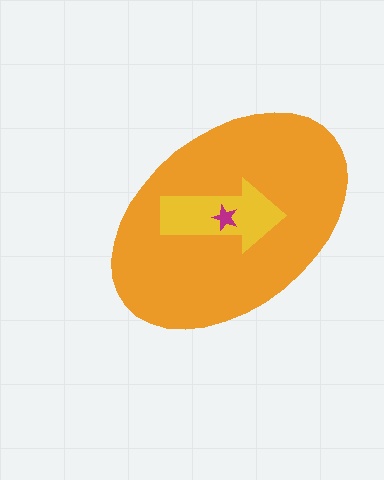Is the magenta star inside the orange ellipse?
Yes.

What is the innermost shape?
The magenta star.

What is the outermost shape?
The orange ellipse.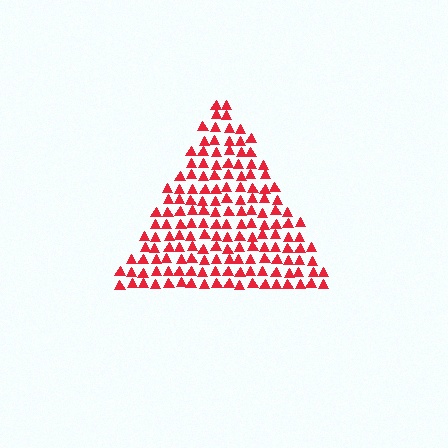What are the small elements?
The small elements are triangles.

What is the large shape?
The large shape is a triangle.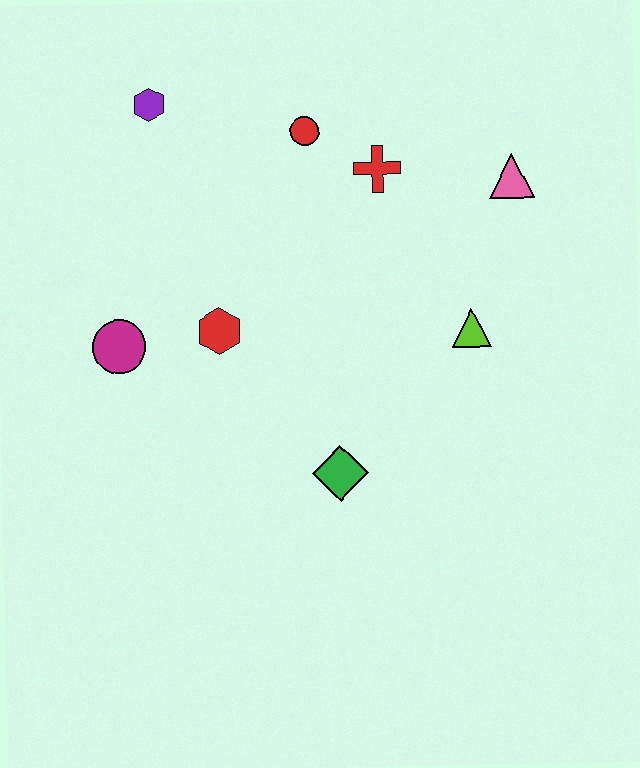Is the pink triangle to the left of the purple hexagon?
No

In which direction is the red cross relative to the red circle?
The red cross is to the right of the red circle.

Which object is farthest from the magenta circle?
The pink triangle is farthest from the magenta circle.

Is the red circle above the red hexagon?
Yes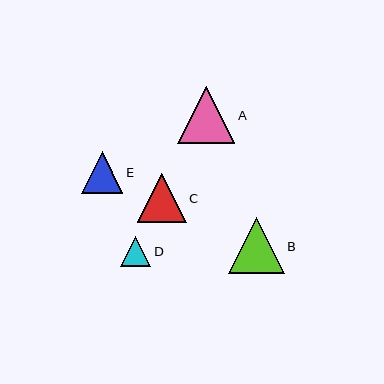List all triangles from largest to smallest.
From largest to smallest: A, B, C, E, D.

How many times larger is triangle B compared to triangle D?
Triangle B is approximately 1.8 times the size of triangle D.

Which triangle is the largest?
Triangle A is the largest with a size of approximately 57 pixels.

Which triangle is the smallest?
Triangle D is the smallest with a size of approximately 30 pixels.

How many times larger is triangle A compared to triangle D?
Triangle A is approximately 1.9 times the size of triangle D.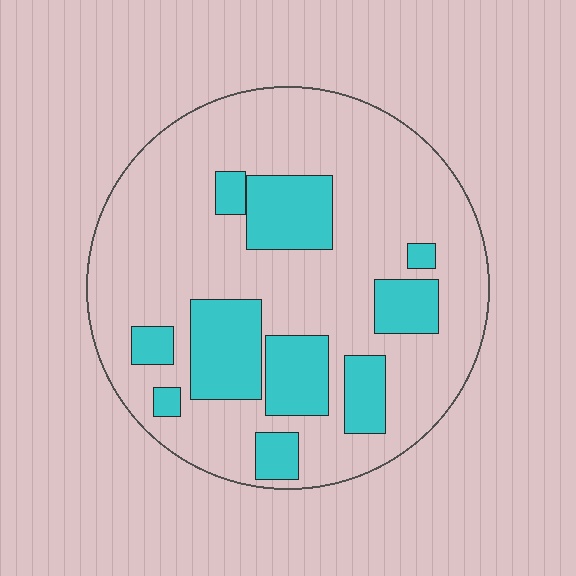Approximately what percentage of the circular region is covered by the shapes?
Approximately 25%.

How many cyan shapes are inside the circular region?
10.